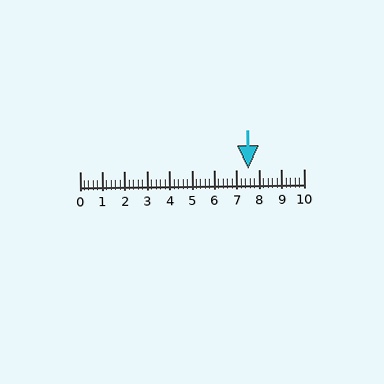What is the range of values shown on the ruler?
The ruler shows values from 0 to 10.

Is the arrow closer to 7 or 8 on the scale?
The arrow is closer to 8.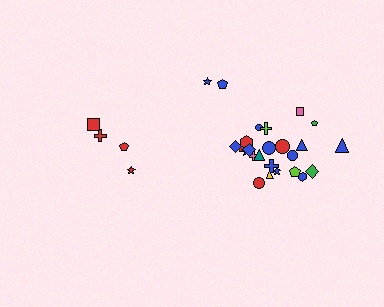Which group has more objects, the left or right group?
The right group.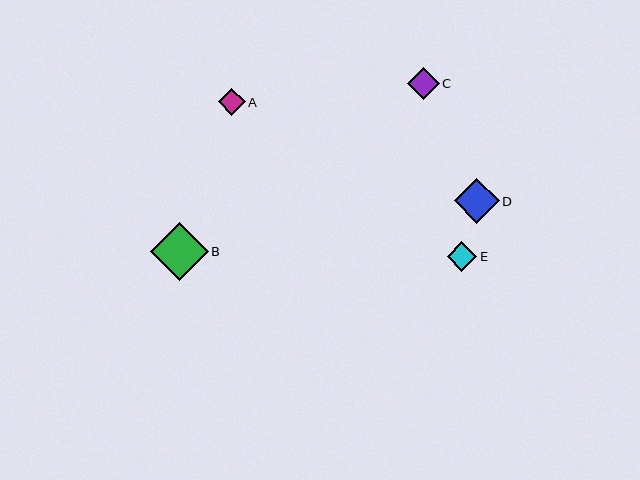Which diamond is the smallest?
Diamond A is the smallest with a size of approximately 27 pixels.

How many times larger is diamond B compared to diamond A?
Diamond B is approximately 2.1 times the size of diamond A.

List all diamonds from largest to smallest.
From largest to smallest: B, D, C, E, A.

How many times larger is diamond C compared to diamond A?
Diamond C is approximately 1.2 times the size of diamond A.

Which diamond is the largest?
Diamond B is the largest with a size of approximately 58 pixels.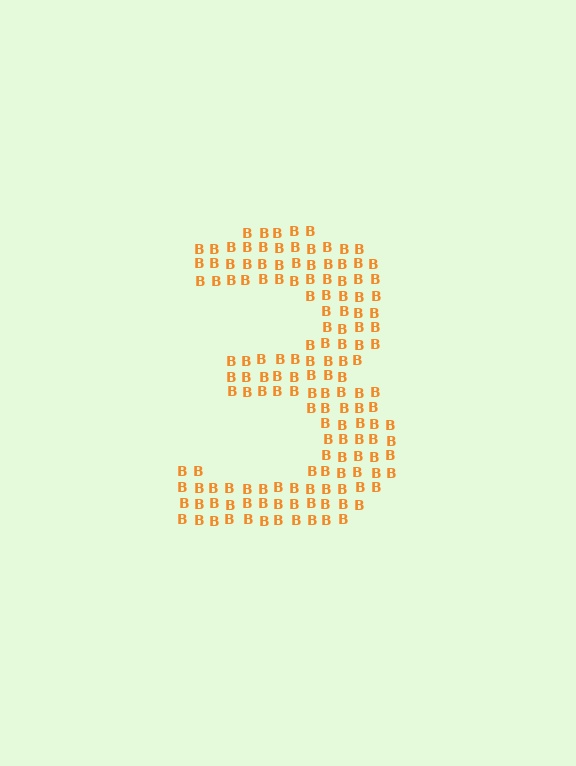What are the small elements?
The small elements are letter B's.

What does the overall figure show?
The overall figure shows the digit 3.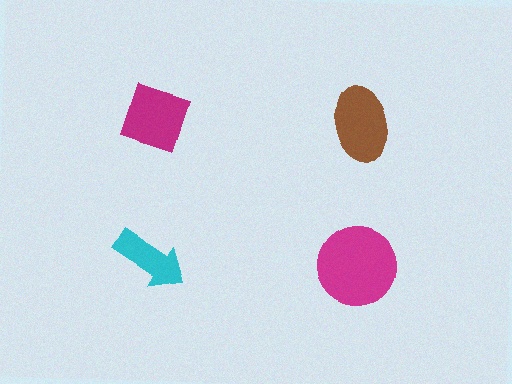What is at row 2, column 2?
A magenta circle.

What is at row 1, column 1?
A magenta diamond.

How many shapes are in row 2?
2 shapes.